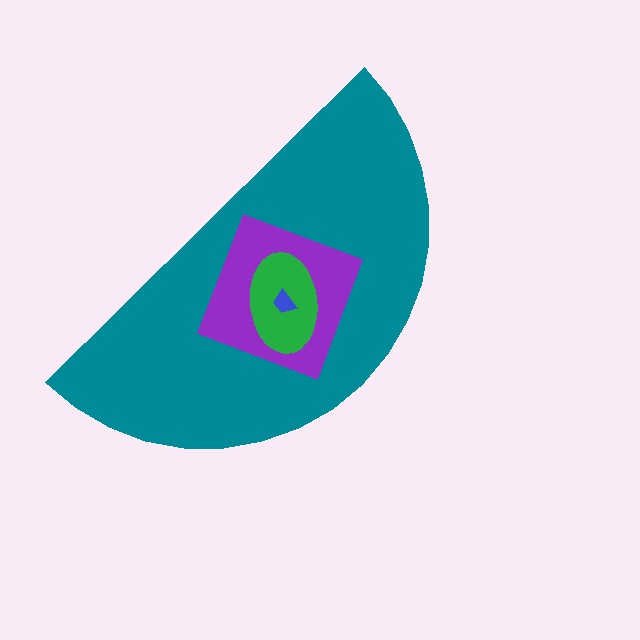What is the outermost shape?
The teal semicircle.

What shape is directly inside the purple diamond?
The green ellipse.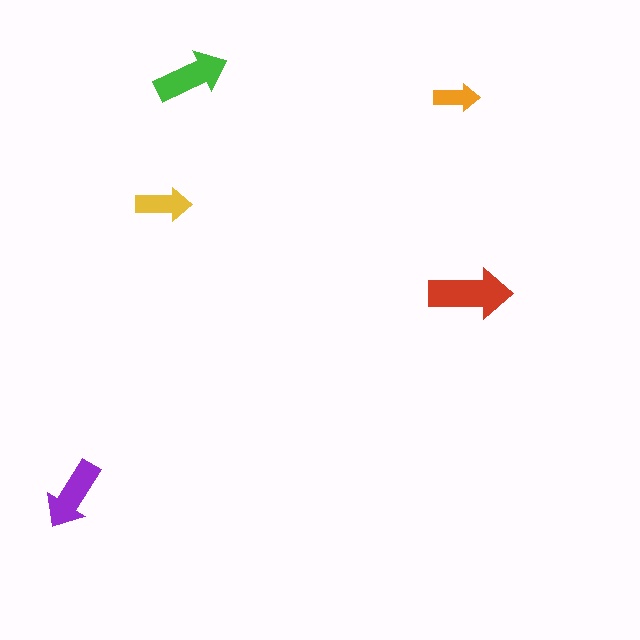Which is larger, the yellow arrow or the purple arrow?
The purple one.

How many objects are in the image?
There are 5 objects in the image.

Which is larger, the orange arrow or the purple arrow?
The purple one.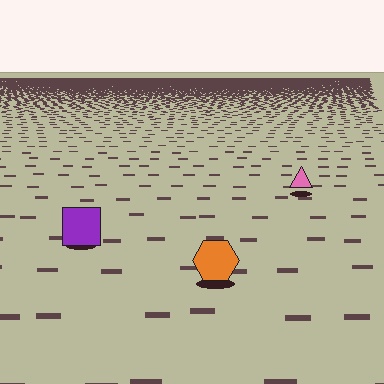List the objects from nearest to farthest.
From nearest to farthest: the orange hexagon, the purple square, the pink triangle.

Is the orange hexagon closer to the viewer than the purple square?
Yes. The orange hexagon is closer — you can tell from the texture gradient: the ground texture is coarser near it.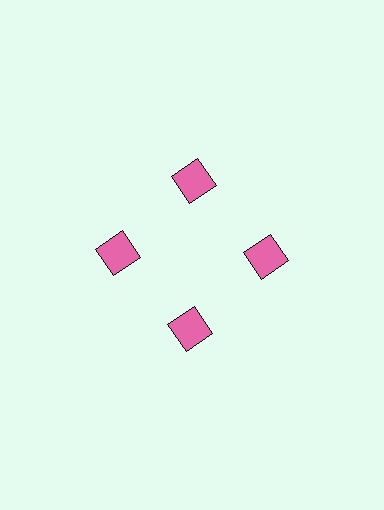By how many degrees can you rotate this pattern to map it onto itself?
The pattern maps onto itself every 90 degrees of rotation.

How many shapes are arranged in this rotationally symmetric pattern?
There are 4 shapes, arranged in 4 groups of 1.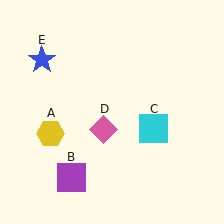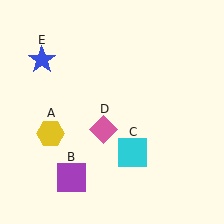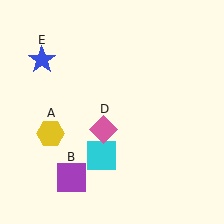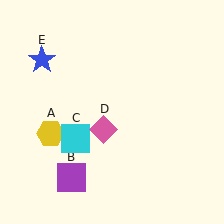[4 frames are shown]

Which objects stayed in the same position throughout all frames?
Yellow hexagon (object A) and purple square (object B) and pink diamond (object D) and blue star (object E) remained stationary.